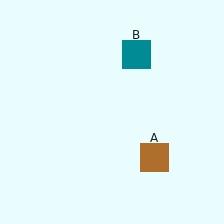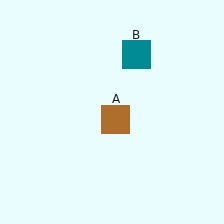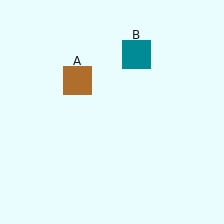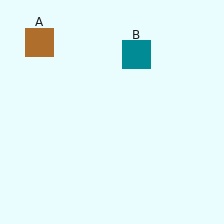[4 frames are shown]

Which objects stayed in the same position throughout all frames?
Teal square (object B) remained stationary.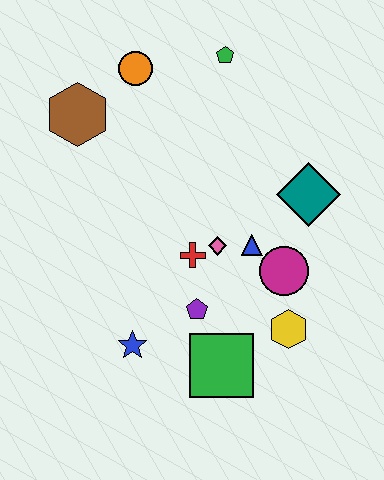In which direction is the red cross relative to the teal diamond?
The red cross is to the left of the teal diamond.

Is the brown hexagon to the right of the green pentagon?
No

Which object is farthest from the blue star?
The green pentagon is farthest from the blue star.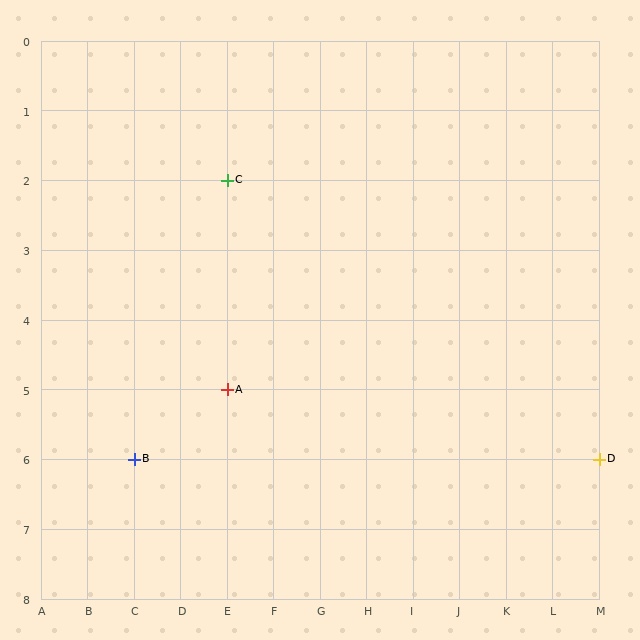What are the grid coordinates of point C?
Point C is at grid coordinates (E, 2).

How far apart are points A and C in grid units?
Points A and C are 3 rows apart.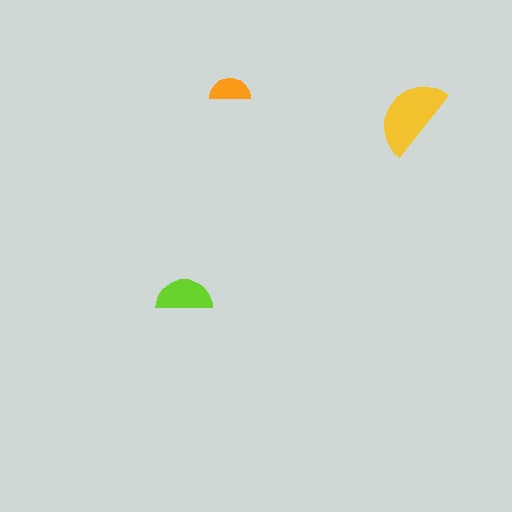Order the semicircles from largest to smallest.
the yellow one, the lime one, the orange one.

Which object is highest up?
The orange semicircle is topmost.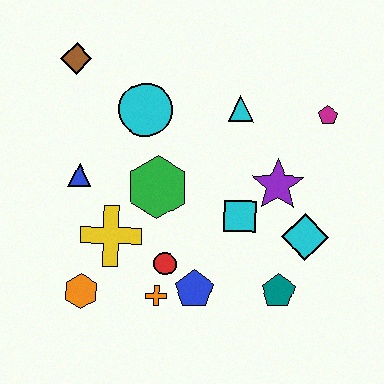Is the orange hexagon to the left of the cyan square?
Yes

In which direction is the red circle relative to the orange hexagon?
The red circle is to the right of the orange hexagon.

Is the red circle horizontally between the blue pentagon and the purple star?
No